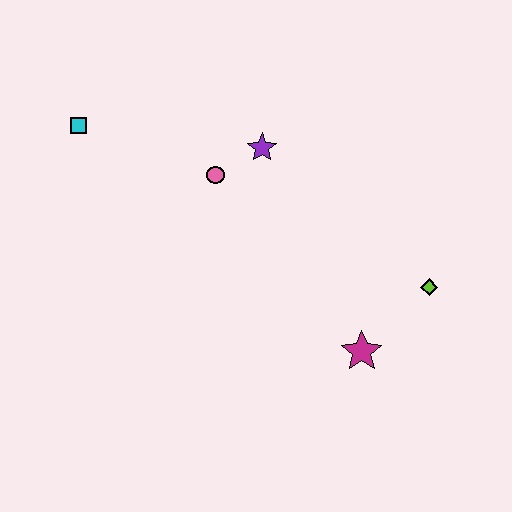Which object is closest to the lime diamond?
The magenta star is closest to the lime diamond.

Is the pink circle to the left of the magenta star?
Yes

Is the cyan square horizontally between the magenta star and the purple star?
No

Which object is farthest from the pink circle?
The lime diamond is farthest from the pink circle.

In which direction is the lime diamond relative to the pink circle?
The lime diamond is to the right of the pink circle.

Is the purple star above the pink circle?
Yes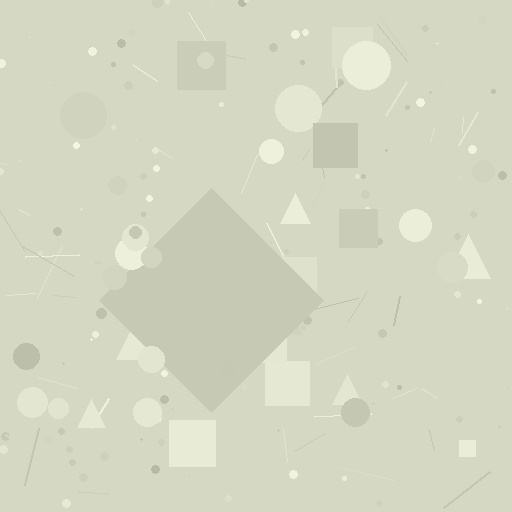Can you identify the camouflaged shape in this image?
The camouflaged shape is a diamond.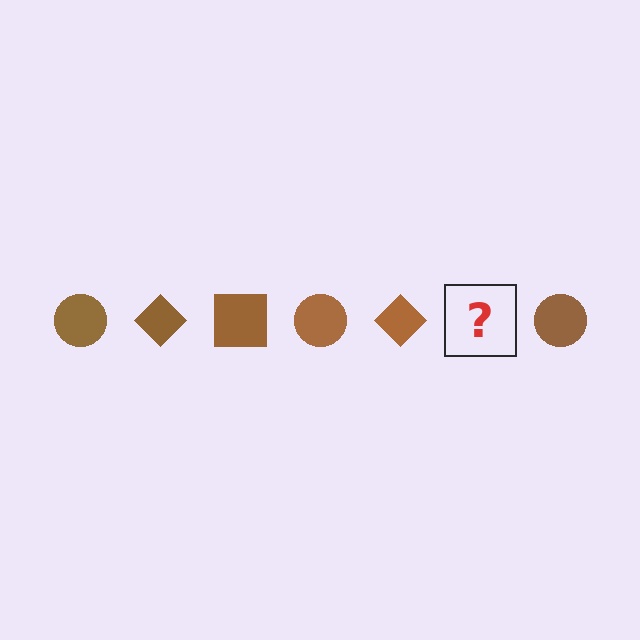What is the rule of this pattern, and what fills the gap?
The rule is that the pattern cycles through circle, diamond, square shapes in brown. The gap should be filled with a brown square.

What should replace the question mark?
The question mark should be replaced with a brown square.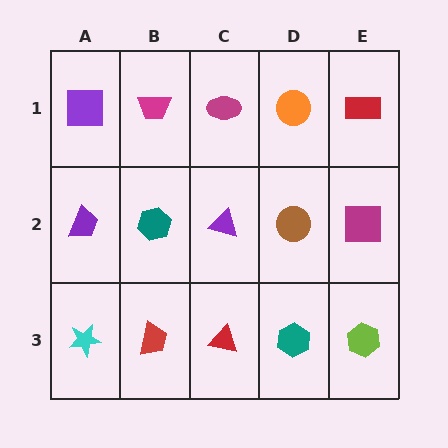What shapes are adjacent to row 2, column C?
A magenta ellipse (row 1, column C), a red triangle (row 3, column C), a teal hexagon (row 2, column B), a brown circle (row 2, column D).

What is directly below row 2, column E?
A lime hexagon.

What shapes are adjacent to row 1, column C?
A purple triangle (row 2, column C), a magenta trapezoid (row 1, column B), an orange circle (row 1, column D).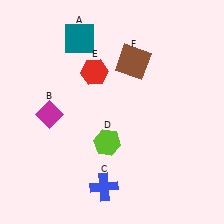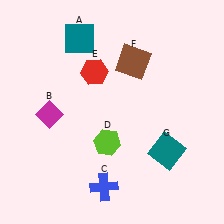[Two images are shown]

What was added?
A teal square (G) was added in Image 2.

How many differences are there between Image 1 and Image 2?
There is 1 difference between the two images.